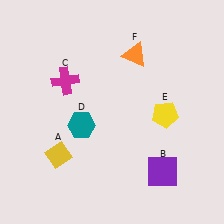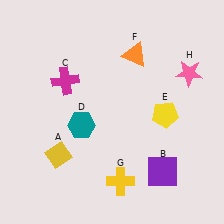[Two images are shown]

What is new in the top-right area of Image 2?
A pink star (H) was added in the top-right area of Image 2.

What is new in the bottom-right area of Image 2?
A yellow cross (G) was added in the bottom-right area of Image 2.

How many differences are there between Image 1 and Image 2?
There are 2 differences between the two images.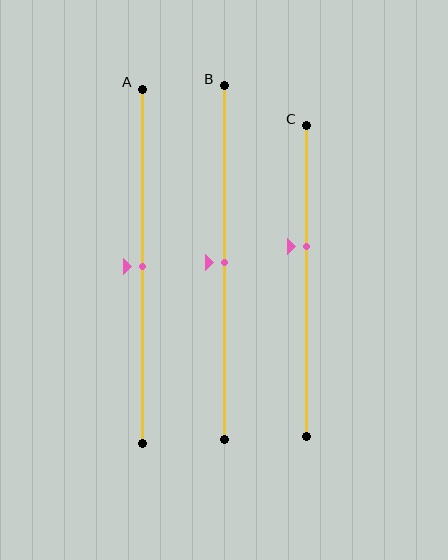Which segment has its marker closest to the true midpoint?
Segment A has its marker closest to the true midpoint.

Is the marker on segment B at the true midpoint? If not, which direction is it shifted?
Yes, the marker on segment B is at the true midpoint.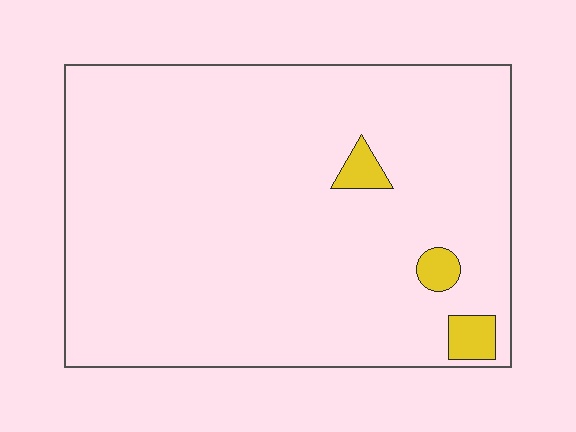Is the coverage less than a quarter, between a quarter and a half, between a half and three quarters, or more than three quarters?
Less than a quarter.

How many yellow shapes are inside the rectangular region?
3.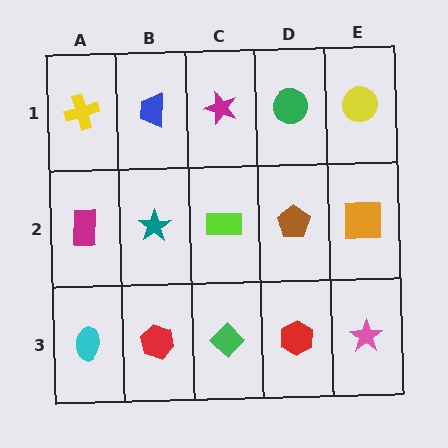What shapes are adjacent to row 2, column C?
A magenta star (row 1, column C), a green diamond (row 3, column C), a teal star (row 2, column B), a brown pentagon (row 2, column D).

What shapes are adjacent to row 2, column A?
A yellow cross (row 1, column A), a cyan ellipse (row 3, column A), a teal star (row 2, column B).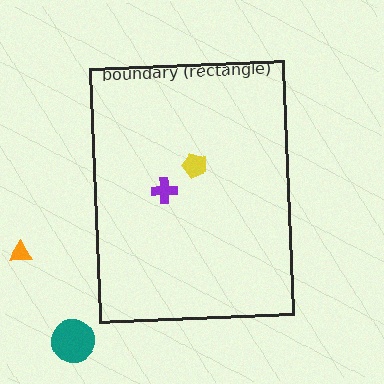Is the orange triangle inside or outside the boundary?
Outside.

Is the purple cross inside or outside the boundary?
Inside.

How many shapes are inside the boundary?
2 inside, 2 outside.